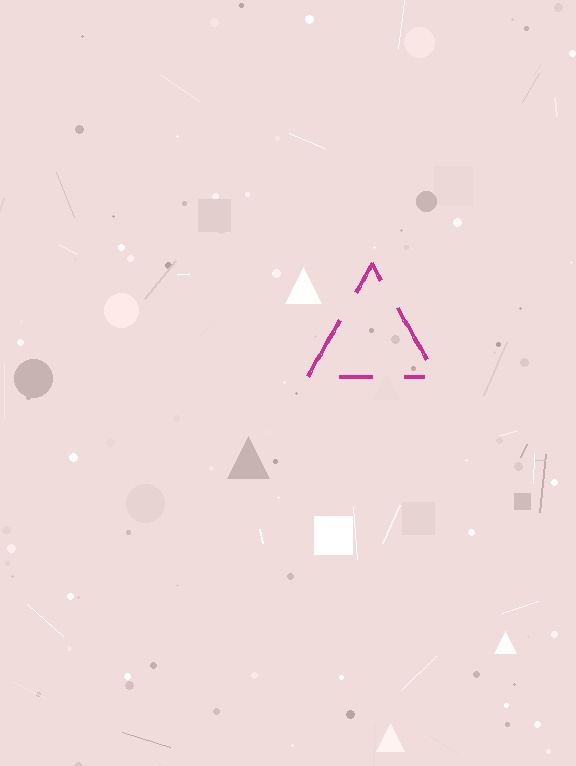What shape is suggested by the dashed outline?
The dashed outline suggests a triangle.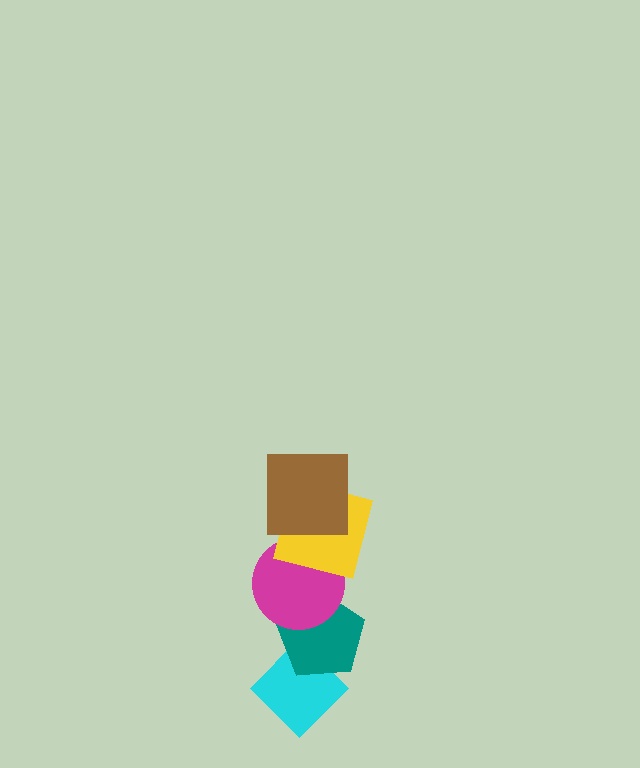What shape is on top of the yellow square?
The brown square is on top of the yellow square.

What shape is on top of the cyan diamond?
The teal pentagon is on top of the cyan diamond.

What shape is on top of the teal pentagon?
The magenta circle is on top of the teal pentagon.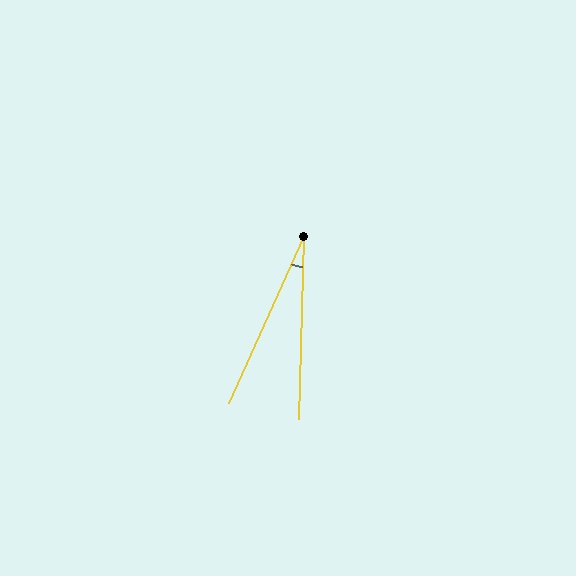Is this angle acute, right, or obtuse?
It is acute.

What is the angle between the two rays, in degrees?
Approximately 23 degrees.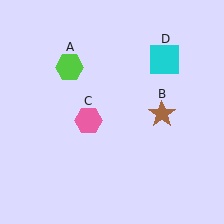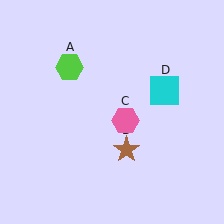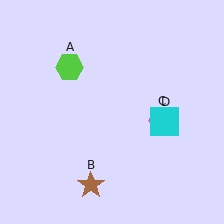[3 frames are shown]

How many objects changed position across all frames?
3 objects changed position: brown star (object B), pink hexagon (object C), cyan square (object D).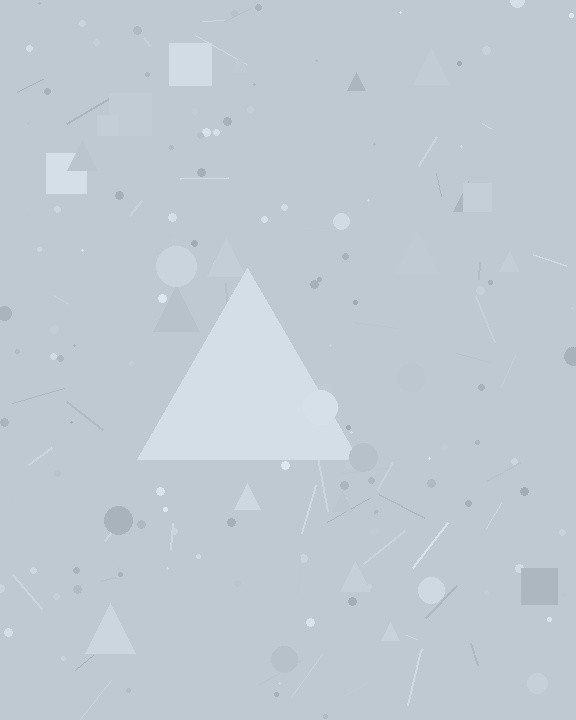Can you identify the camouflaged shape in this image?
The camouflaged shape is a triangle.